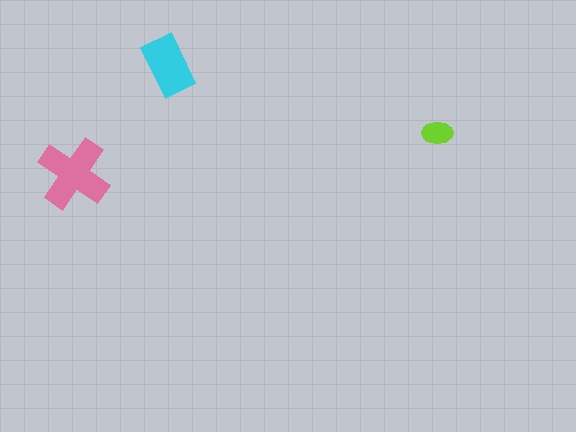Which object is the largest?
The pink cross.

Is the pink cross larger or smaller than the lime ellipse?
Larger.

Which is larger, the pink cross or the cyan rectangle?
The pink cross.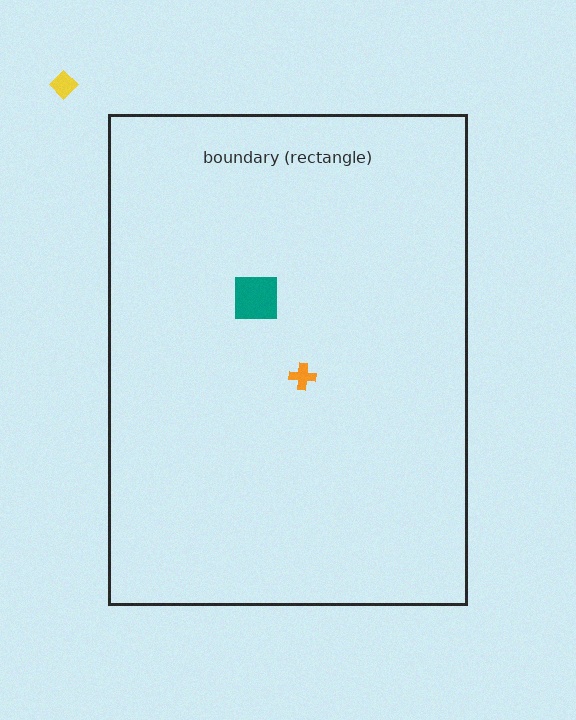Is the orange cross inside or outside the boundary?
Inside.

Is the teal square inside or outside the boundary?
Inside.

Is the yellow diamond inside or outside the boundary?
Outside.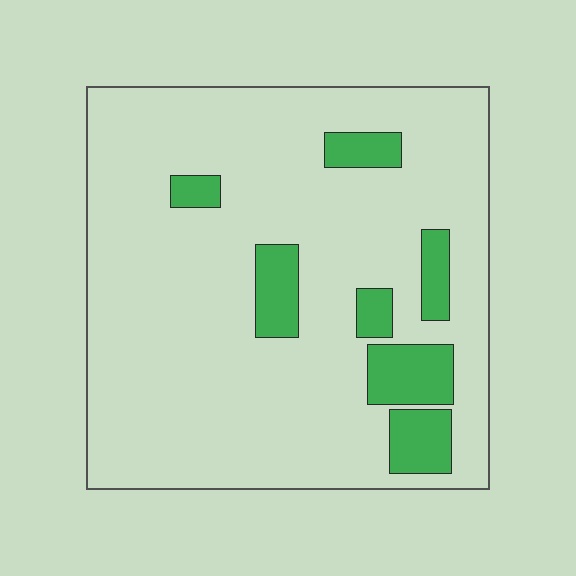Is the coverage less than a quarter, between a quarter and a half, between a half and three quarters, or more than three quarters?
Less than a quarter.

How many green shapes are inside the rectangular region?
7.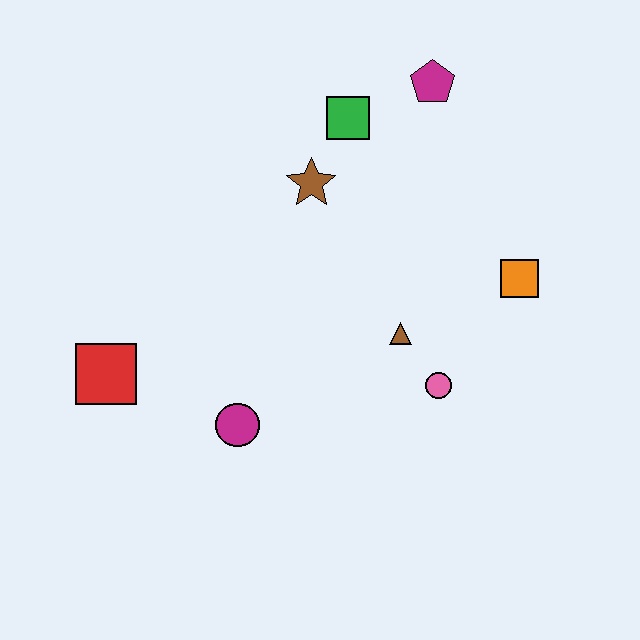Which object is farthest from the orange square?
The red square is farthest from the orange square.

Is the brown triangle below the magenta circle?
No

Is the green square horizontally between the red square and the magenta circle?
No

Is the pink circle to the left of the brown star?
No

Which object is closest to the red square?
The magenta circle is closest to the red square.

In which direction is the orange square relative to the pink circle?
The orange square is above the pink circle.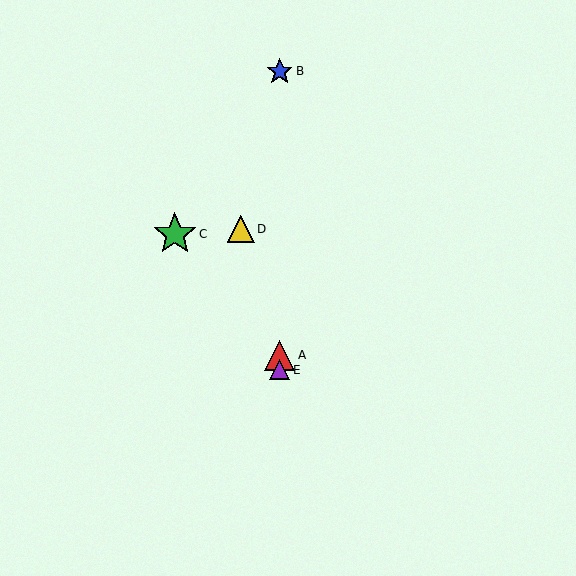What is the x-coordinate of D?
Object D is at x≈241.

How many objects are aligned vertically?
3 objects (A, B, E) are aligned vertically.